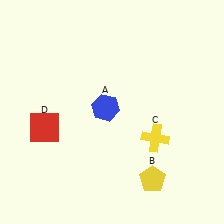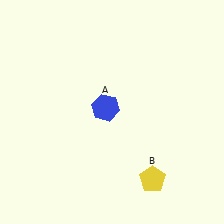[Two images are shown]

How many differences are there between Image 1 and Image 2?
There are 2 differences between the two images.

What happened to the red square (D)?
The red square (D) was removed in Image 2. It was in the bottom-left area of Image 1.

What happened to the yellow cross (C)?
The yellow cross (C) was removed in Image 2. It was in the bottom-right area of Image 1.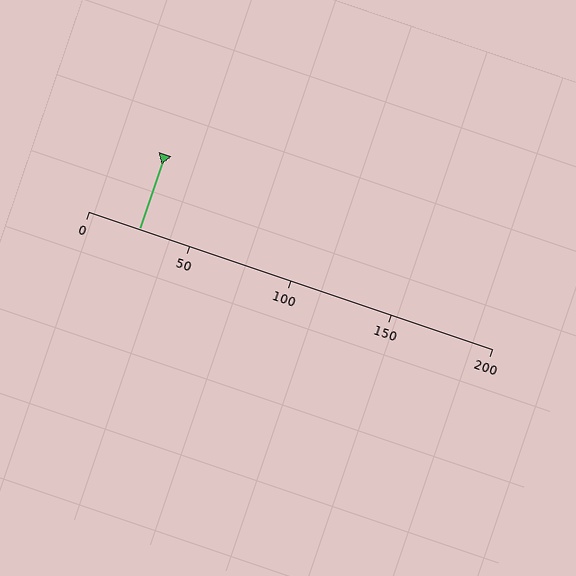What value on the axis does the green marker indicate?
The marker indicates approximately 25.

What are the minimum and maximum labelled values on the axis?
The axis runs from 0 to 200.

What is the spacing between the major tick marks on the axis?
The major ticks are spaced 50 apart.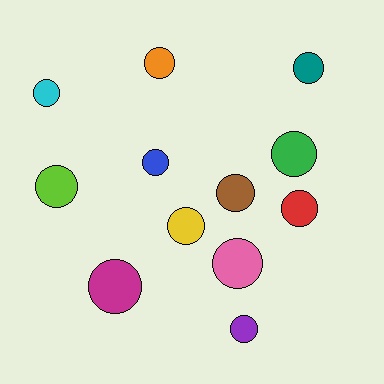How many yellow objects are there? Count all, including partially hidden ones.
There is 1 yellow object.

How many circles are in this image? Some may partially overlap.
There are 12 circles.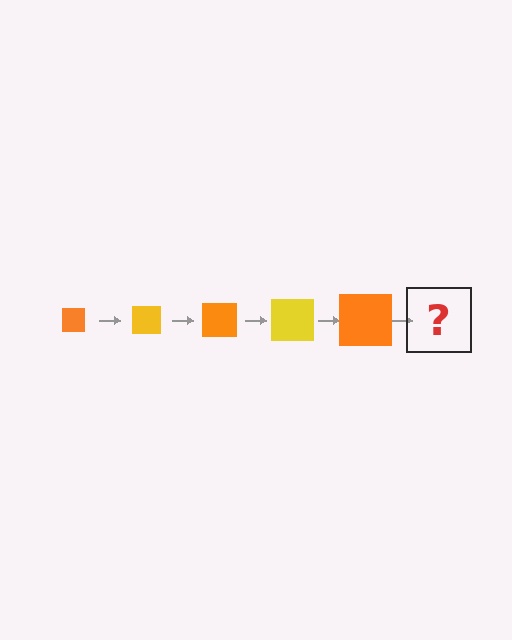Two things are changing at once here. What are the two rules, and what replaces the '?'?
The two rules are that the square grows larger each step and the color cycles through orange and yellow. The '?' should be a yellow square, larger than the previous one.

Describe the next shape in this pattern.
It should be a yellow square, larger than the previous one.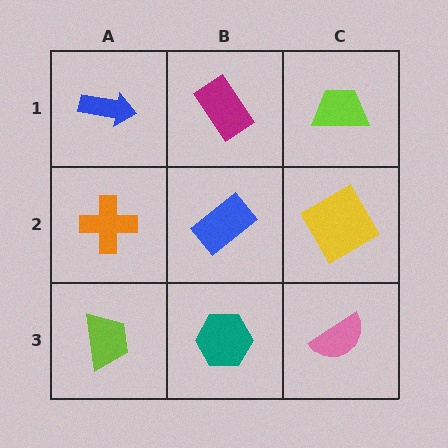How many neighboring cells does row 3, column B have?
3.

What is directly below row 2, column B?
A teal hexagon.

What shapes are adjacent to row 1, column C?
A yellow square (row 2, column C), a magenta rectangle (row 1, column B).